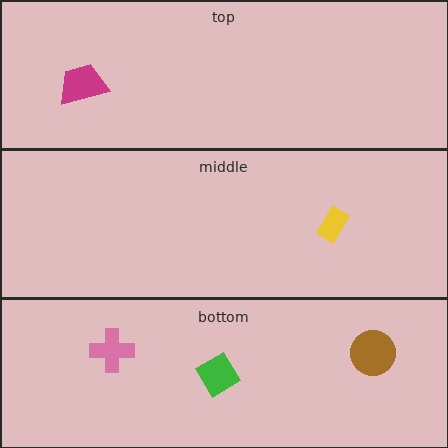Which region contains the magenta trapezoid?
The top region.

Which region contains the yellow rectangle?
The middle region.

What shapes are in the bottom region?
The pink cross, the green diamond, the brown circle.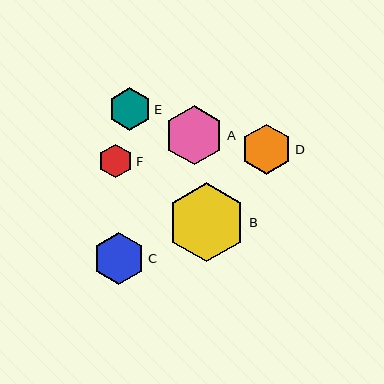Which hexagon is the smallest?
Hexagon F is the smallest with a size of approximately 34 pixels.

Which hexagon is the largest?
Hexagon B is the largest with a size of approximately 79 pixels.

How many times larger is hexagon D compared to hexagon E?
Hexagon D is approximately 1.2 times the size of hexagon E.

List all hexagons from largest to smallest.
From largest to smallest: B, A, C, D, E, F.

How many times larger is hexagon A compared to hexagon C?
Hexagon A is approximately 1.1 times the size of hexagon C.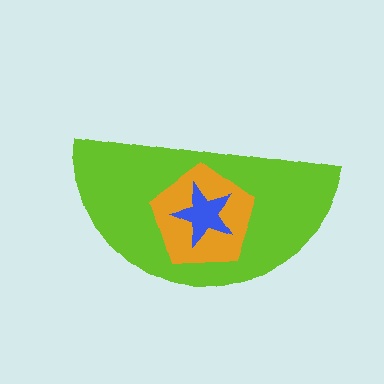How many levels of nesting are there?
3.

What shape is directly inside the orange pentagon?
The blue star.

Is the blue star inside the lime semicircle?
Yes.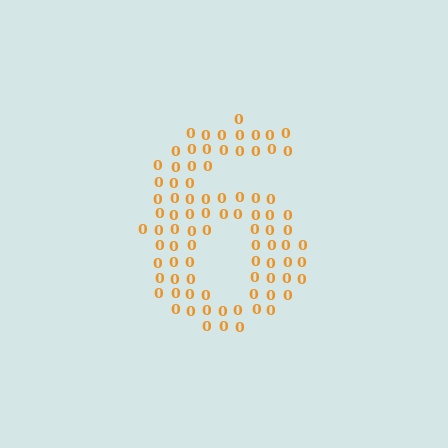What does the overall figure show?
The overall figure shows the digit 6.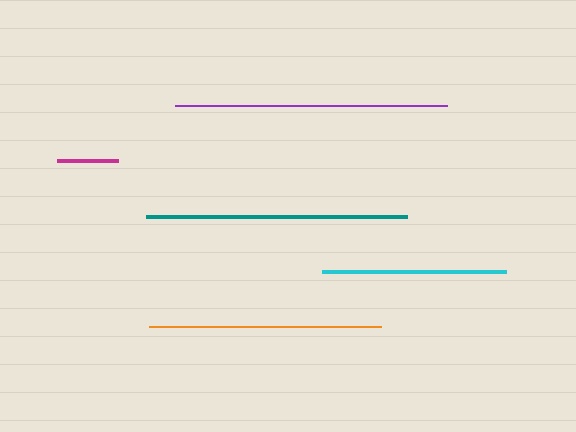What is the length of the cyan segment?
The cyan segment is approximately 185 pixels long.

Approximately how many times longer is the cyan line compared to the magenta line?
The cyan line is approximately 3.0 times the length of the magenta line.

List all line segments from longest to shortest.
From longest to shortest: purple, teal, orange, cyan, magenta.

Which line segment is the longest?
The purple line is the longest at approximately 273 pixels.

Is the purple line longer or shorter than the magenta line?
The purple line is longer than the magenta line.